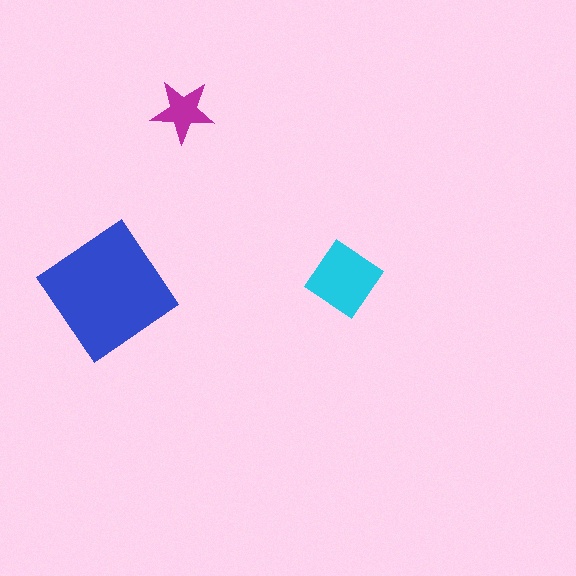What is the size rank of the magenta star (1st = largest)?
3rd.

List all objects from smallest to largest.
The magenta star, the cyan diamond, the blue diamond.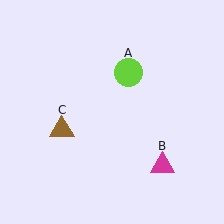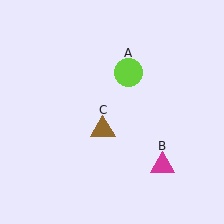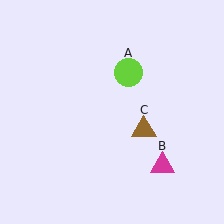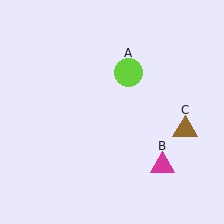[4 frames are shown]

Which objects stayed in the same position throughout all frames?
Lime circle (object A) and magenta triangle (object B) remained stationary.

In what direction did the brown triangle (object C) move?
The brown triangle (object C) moved right.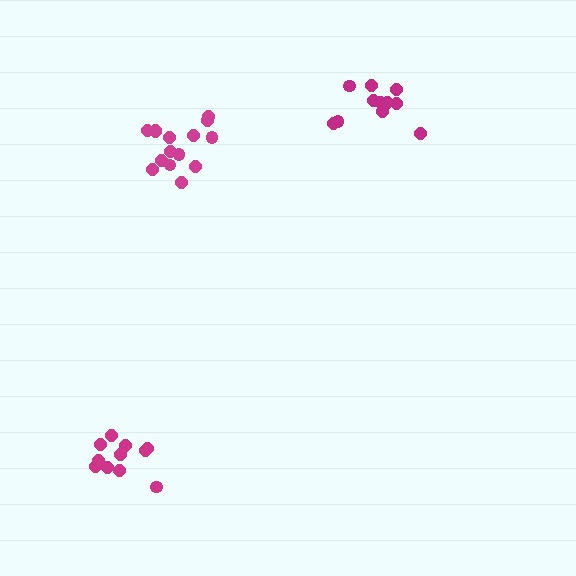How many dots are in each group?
Group 1: 11 dots, Group 2: 11 dots, Group 3: 15 dots (37 total).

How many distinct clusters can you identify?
There are 3 distinct clusters.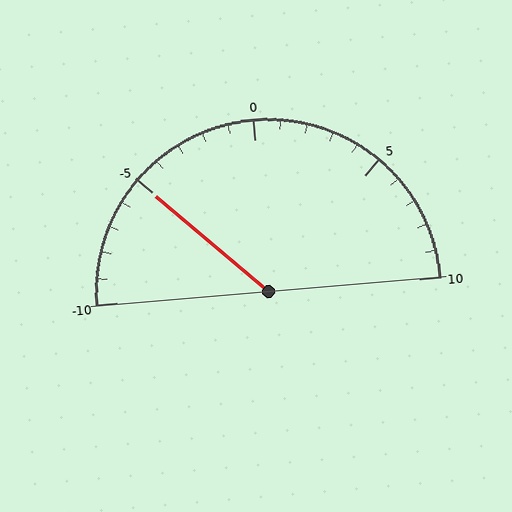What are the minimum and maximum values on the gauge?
The gauge ranges from -10 to 10.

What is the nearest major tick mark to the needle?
The nearest major tick mark is -5.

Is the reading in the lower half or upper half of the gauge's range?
The reading is in the lower half of the range (-10 to 10).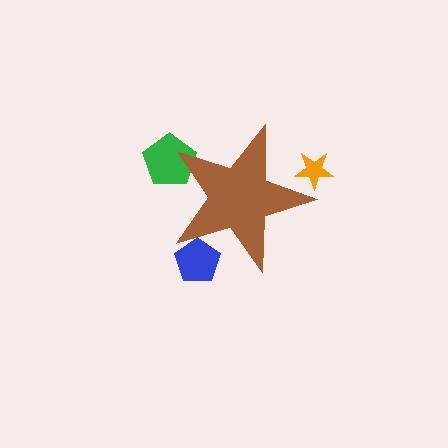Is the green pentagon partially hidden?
Yes, the green pentagon is partially hidden behind the brown star.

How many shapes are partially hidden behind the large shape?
3 shapes are partially hidden.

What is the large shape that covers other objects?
A brown star.